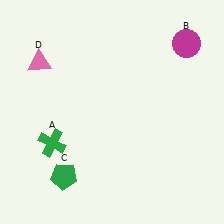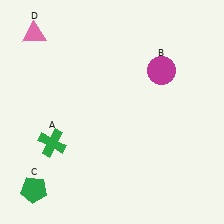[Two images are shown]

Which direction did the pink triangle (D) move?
The pink triangle (D) moved up.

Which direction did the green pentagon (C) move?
The green pentagon (C) moved left.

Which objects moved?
The objects that moved are: the magenta circle (B), the green pentagon (C), the pink triangle (D).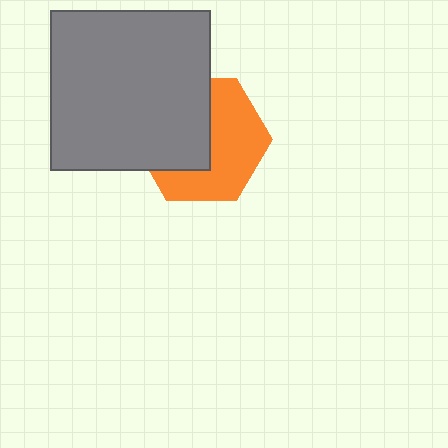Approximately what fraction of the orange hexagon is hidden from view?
Roughly 47% of the orange hexagon is hidden behind the gray square.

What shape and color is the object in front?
The object in front is a gray square.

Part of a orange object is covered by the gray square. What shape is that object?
It is a hexagon.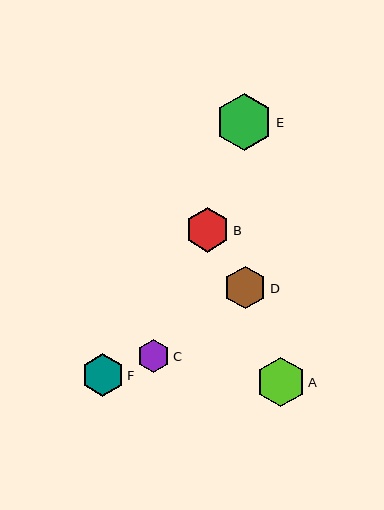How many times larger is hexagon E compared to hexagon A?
Hexagon E is approximately 1.2 times the size of hexagon A.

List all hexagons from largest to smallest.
From largest to smallest: E, A, B, D, F, C.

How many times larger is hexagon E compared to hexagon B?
Hexagon E is approximately 1.3 times the size of hexagon B.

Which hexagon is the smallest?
Hexagon C is the smallest with a size of approximately 33 pixels.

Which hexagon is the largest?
Hexagon E is the largest with a size of approximately 57 pixels.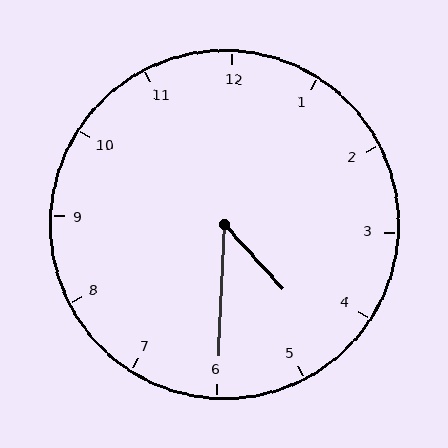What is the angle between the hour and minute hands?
Approximately 45 degrees.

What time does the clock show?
4:30.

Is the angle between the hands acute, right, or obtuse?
It is acute.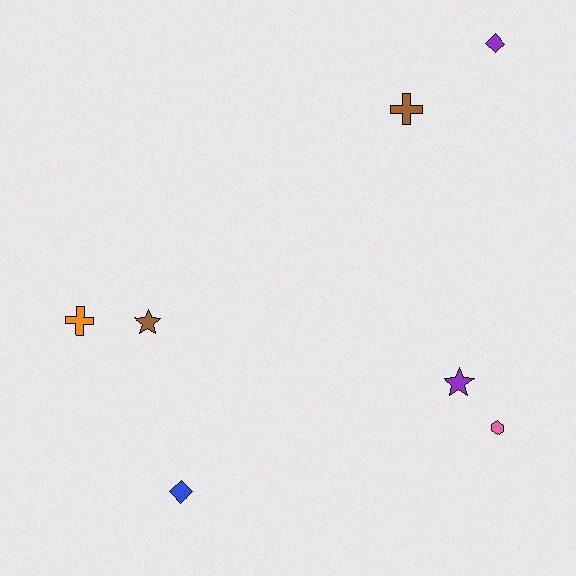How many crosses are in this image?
There are 2 crosses.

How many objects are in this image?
There are 7 objects.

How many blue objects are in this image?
There is 1 blue object.